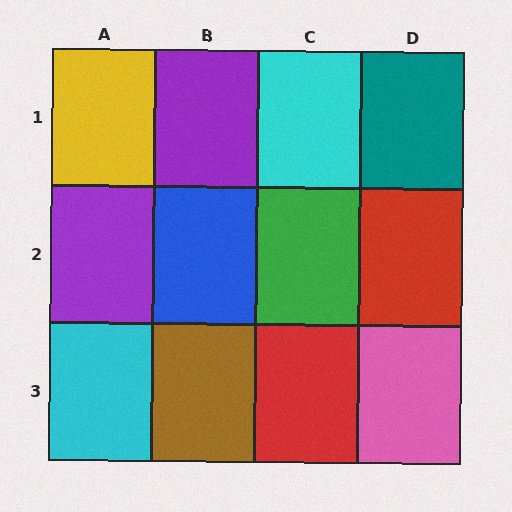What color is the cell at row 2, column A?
Purple.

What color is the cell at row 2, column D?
Red.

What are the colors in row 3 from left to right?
Cyan, brown, red, pink.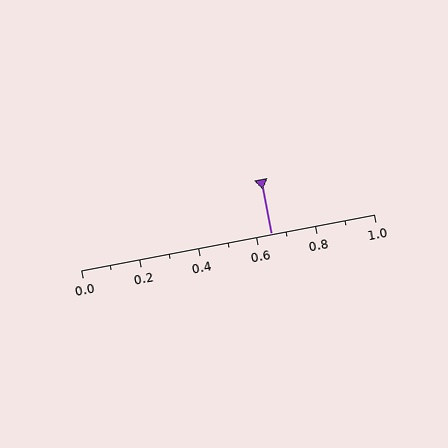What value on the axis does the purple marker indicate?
The marker indicates approximately 0.65.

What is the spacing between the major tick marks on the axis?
The major ticks are spaced 0.2 apart.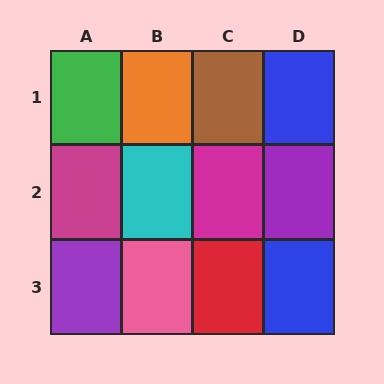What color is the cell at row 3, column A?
Purple.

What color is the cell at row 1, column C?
Brown.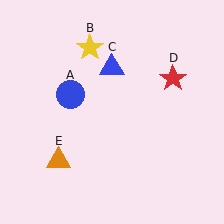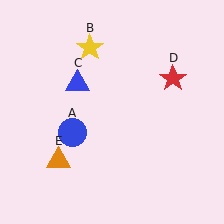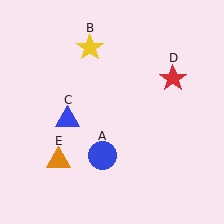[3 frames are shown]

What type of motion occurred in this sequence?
The blue circle (object A), blue triangle (object C) rotated counterclockwise around the center of the scene.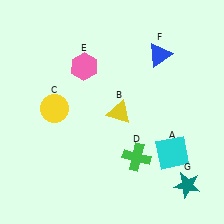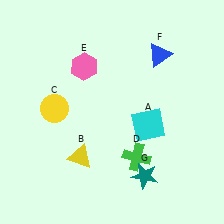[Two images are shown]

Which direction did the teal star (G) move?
The teal star (G) moved left.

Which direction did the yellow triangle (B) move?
The yellow triangle (B) moved down.